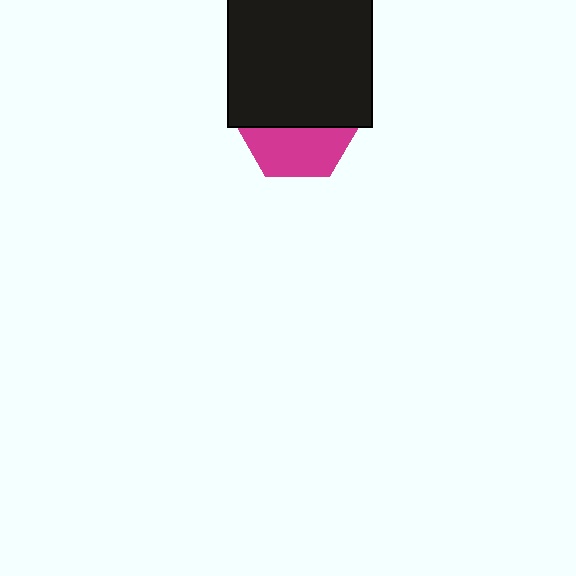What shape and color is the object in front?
The object in front is a black square.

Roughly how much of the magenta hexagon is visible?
A small part of it is visible (roughly 42%).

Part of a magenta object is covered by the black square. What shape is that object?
It is a hexagon.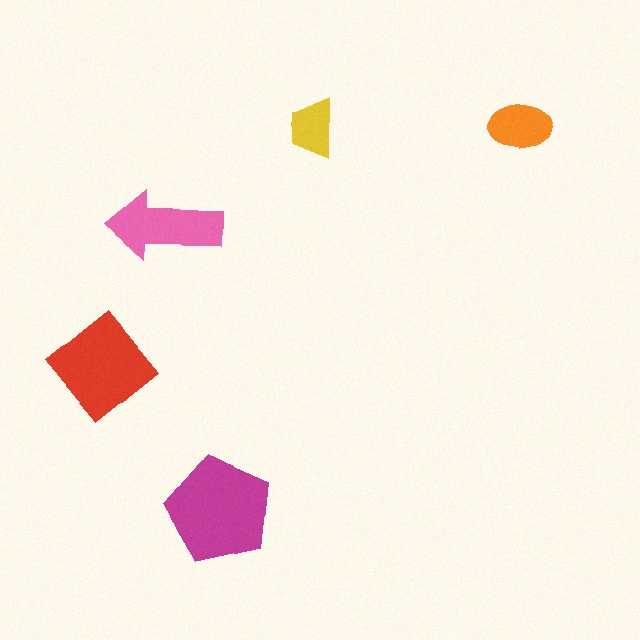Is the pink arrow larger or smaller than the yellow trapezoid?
Larger.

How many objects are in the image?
There are 5 objects in the image.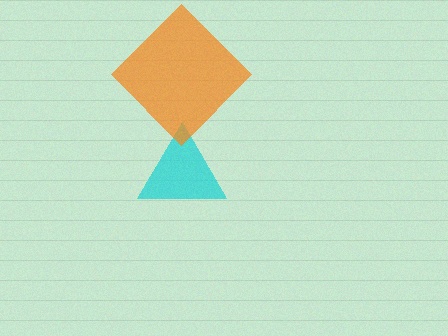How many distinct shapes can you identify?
There are 2 distinct shapes: a cyan triangle, an orange diamond.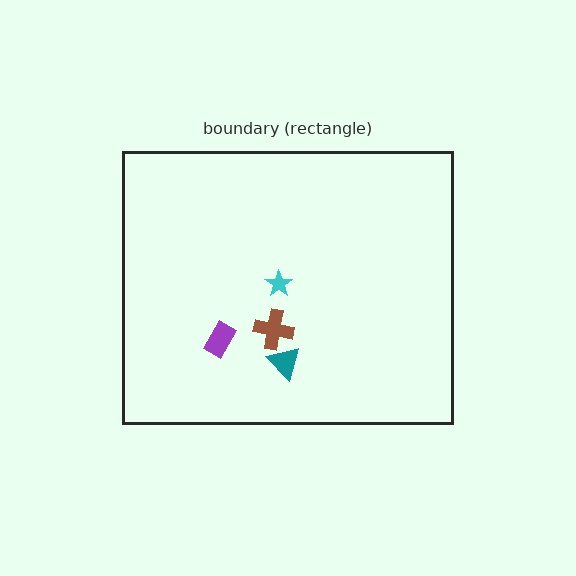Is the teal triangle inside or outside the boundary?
Inside.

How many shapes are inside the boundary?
4 inside, 0 outside.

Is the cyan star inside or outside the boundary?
Inside.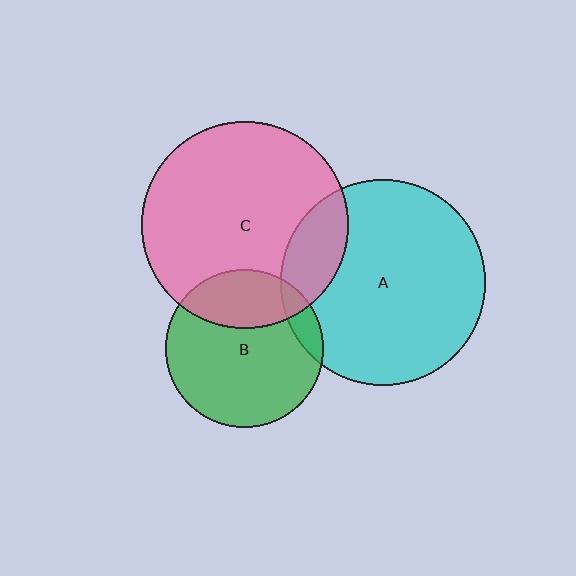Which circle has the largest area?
Circle C (pink).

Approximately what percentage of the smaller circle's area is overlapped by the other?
Approximately 10%.